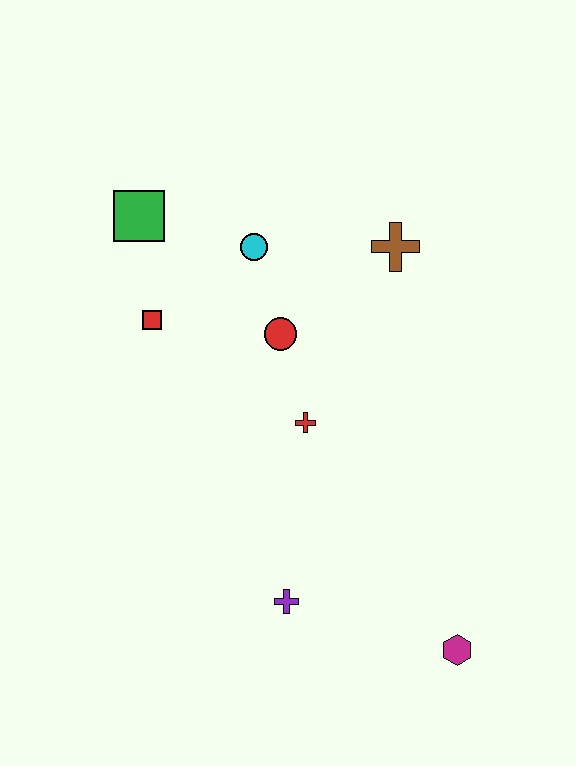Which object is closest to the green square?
The red square is closest to the green square.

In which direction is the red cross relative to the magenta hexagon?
The red cross is above the magenta hexagon.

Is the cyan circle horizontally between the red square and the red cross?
Yes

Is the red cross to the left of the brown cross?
Yes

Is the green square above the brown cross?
Yes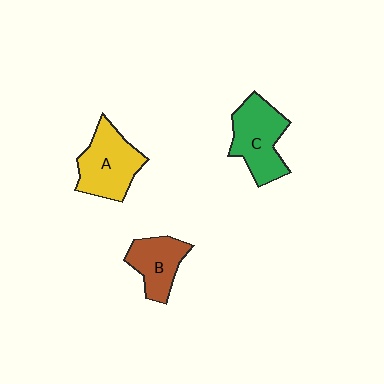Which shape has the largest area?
Shape A (yellow).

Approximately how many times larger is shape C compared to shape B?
Approximately 1.4 times.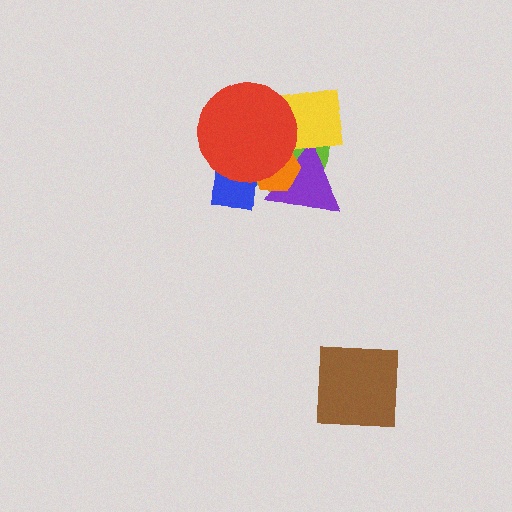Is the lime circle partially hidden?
Yes, it is partially covered by another shape.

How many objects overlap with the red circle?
5 objects overlap with the red circle.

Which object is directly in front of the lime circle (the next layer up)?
The purple triangle is directly in front of the lime circle.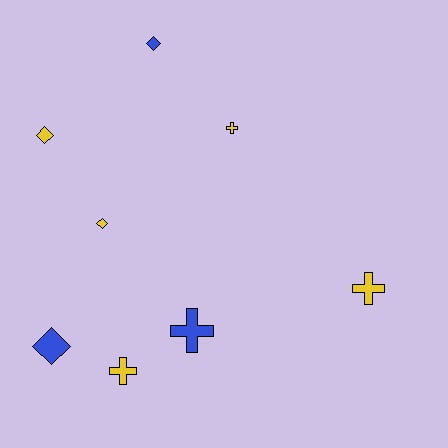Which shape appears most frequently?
Diamond, with 4 objects.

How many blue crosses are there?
There is 1 blue cross.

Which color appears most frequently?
Yellow, with 5 objects.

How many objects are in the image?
There are 8 objects.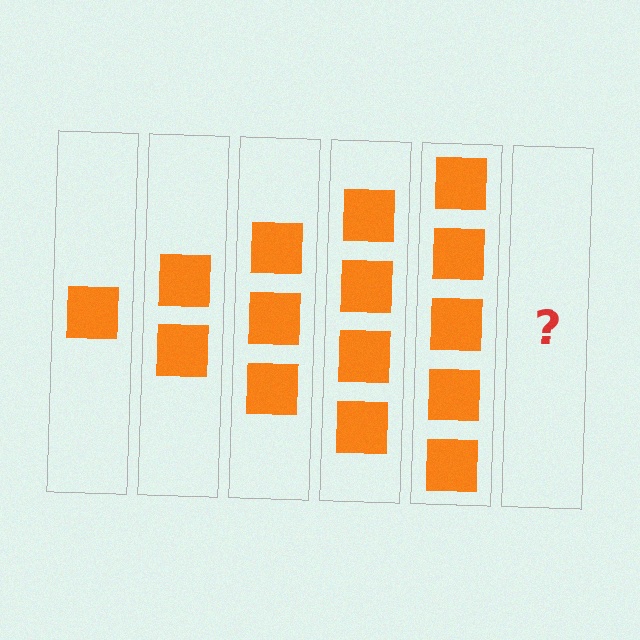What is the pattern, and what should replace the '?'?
The pattern is that each step adds one more square. The '?' should be 6 squares.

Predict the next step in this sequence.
The next step is 6 squares.